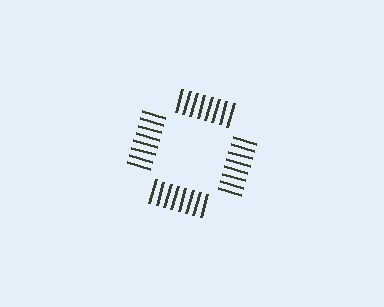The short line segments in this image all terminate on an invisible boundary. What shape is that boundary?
An illusory square — the line segments terminate on its edges but no continuous stroke is drawn.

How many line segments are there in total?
32 — 8 along each of the 4 edges.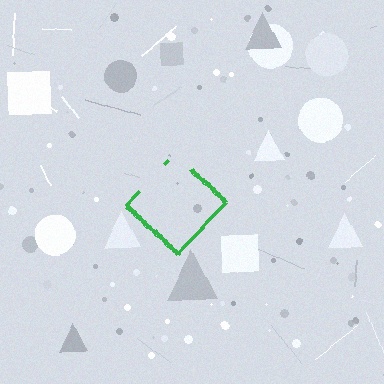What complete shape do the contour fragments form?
The contour fragments form a diamond.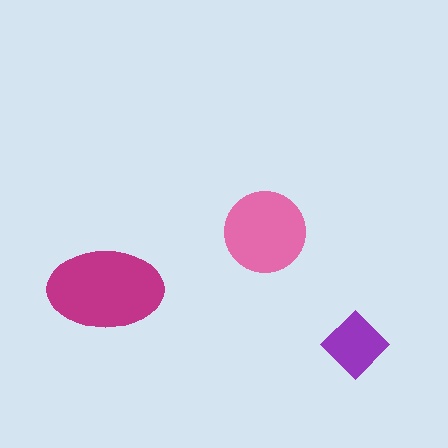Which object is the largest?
The magenta ellipse.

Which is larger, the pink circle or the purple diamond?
The pink circle.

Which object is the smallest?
The purple diamond.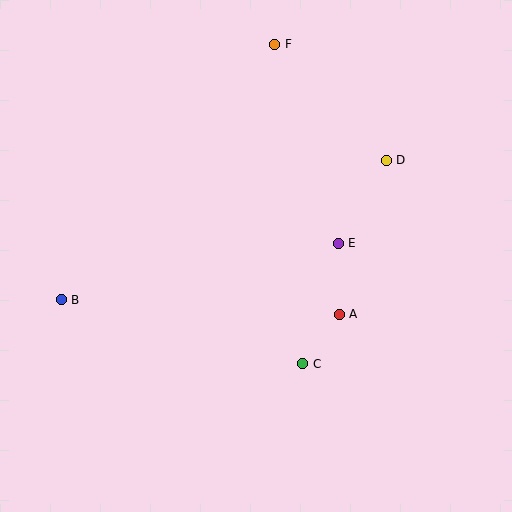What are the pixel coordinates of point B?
Point B is at (61, 300).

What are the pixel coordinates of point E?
Point E is at (338, 243).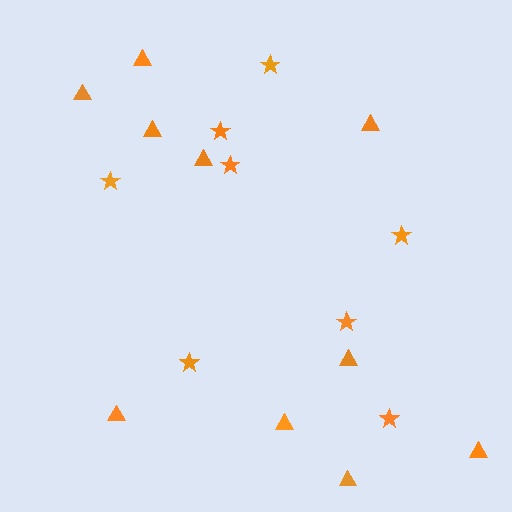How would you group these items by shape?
There are 2 groups: one group of stars (8) and one group of triangles (10).